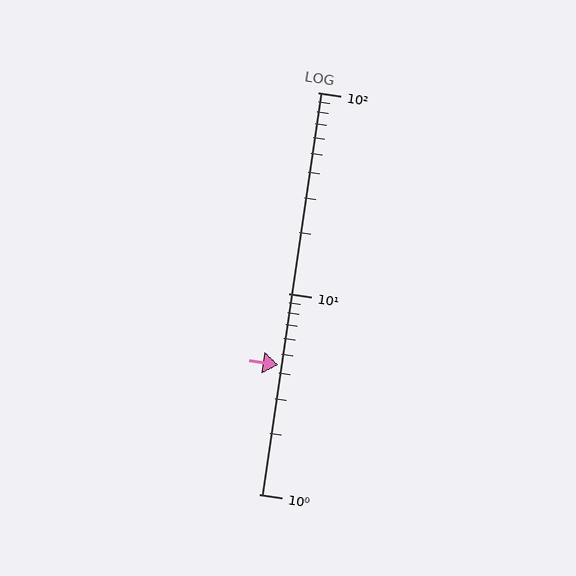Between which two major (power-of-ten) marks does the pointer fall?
The pointer is between 1 and 10.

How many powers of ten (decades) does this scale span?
The scale spans 2 decades, from 1 to 100.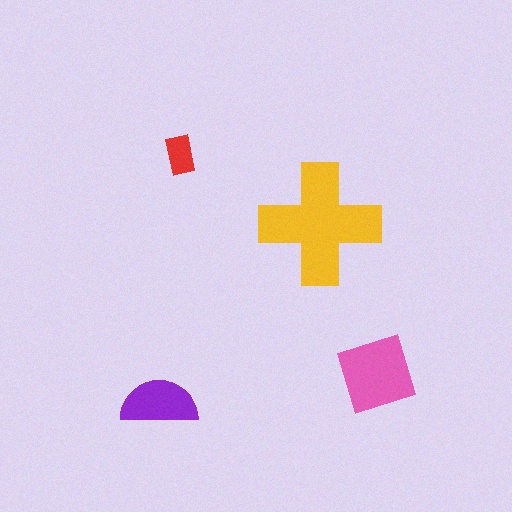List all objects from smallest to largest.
The red rectangle, the purple semicircle, the pink diamond, the yellow cross.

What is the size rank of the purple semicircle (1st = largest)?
3rd.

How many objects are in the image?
There are 4 objects in the image.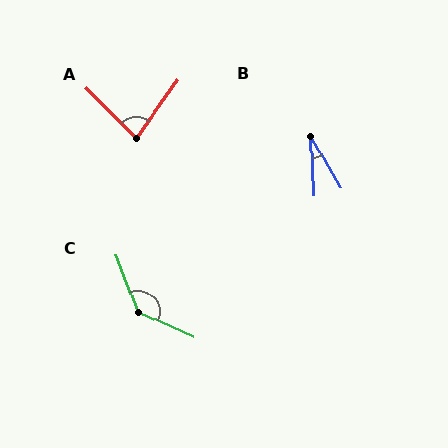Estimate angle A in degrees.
Approximately 81 degrees.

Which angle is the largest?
C, at approximately 135 degrees.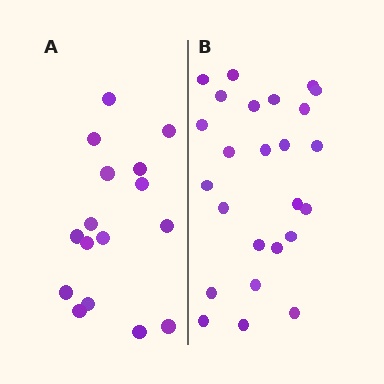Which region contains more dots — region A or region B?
Region B (the right region) has more dots.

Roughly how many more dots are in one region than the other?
Region B has roughly 8 or so more dots than region A.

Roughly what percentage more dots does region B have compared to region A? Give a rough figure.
About 55% more.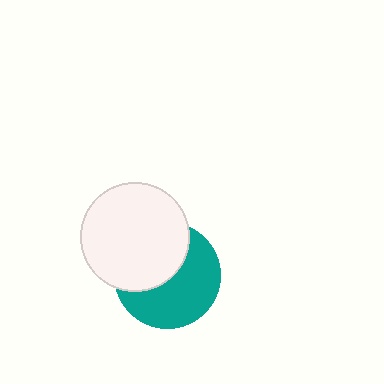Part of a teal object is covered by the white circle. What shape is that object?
It is a circle.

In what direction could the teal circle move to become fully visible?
The teal circle could move toward the lower-right. That would shift it out from behind the white circle entirely.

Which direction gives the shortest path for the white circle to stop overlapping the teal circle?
Moving toward the upper-left gives the shortest separation.